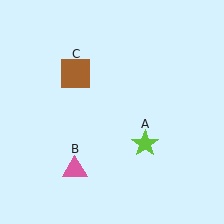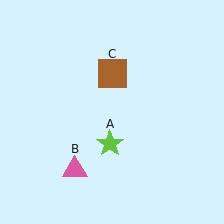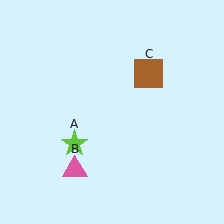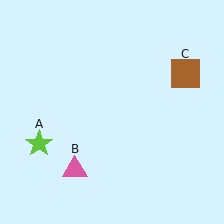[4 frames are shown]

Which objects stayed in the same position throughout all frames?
Pink triangle (object B) remained stationary.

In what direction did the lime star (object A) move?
The lime star (object A) moved left.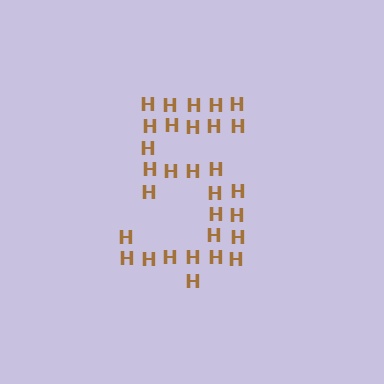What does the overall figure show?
The overall figure shows the digit 5.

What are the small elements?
The small elements are letter H's.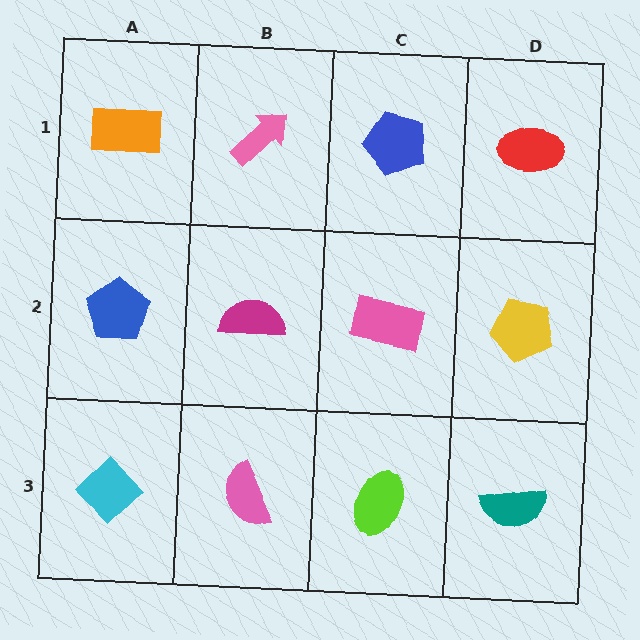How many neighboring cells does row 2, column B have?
4.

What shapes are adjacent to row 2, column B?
A pink arrow (row 1, column B), a pink semicircle (row 3, column B), a blue pentagon (row 2, column A), a pink rectangle (row 2, column C).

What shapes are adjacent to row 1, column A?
A blue pentagon (row 2, column A), a pink arrow (row 1, column B).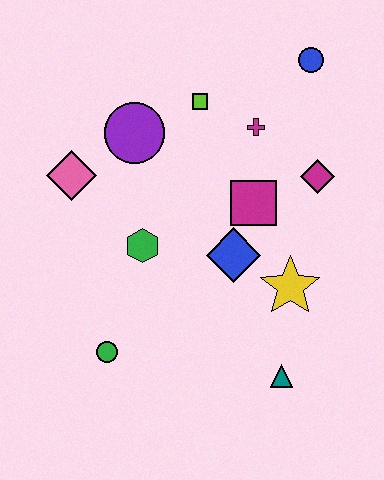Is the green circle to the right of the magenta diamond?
No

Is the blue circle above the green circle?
Yes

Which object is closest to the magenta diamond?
The magenta square is closest to the magenta diamond.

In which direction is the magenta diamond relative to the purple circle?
The magenta diamond is to the right of the purple circle.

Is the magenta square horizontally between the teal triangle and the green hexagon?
Yes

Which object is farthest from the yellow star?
The pink diamond is farthest from the yellow star.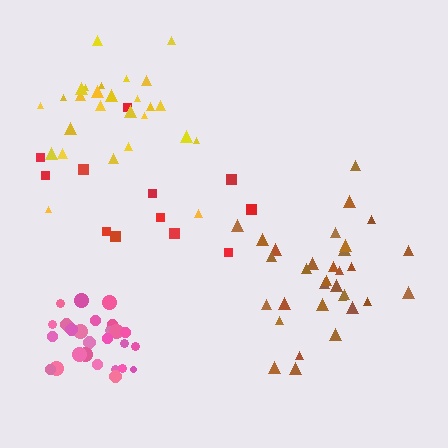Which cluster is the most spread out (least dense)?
Red.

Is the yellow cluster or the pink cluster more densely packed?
Pink.